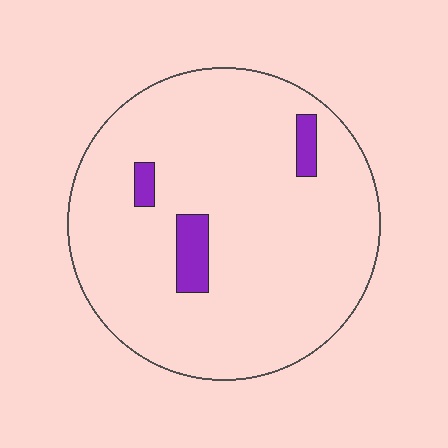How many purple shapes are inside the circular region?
3.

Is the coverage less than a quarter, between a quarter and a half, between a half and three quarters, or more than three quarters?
Less than a quarter.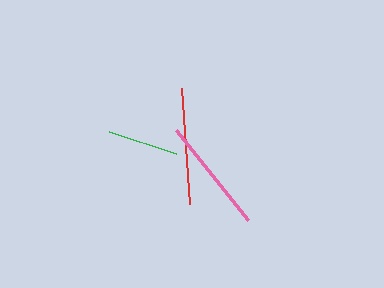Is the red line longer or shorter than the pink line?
The red line is longer than the pink line.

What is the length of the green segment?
The green segment is approximately 71 pixels long.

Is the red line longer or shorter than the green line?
The red line is longer than the green line.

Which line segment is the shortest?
The green line is the shortest at approximately 71 pixels.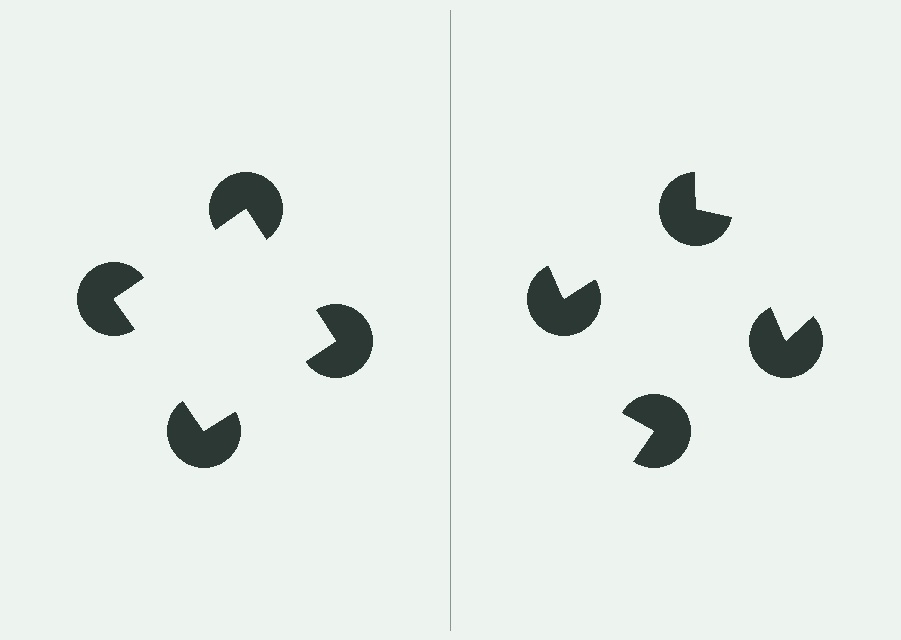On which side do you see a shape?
An illusory square appears on the left side. On the right side the wedge cuts are rotated, so no coherent shape forms.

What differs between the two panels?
The pac-man discs are positioned identically on both sides; only the wedge orientations differ. On the left they align to a square; on the right they are misaligned.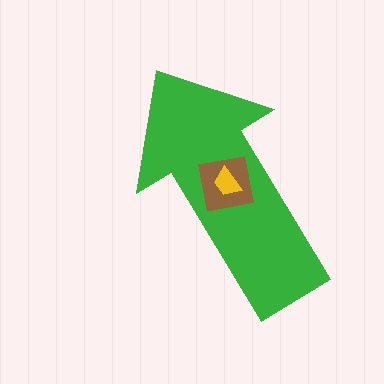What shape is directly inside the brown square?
The yellow trapezoid.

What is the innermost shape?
The yellow trapezoid.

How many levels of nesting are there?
3.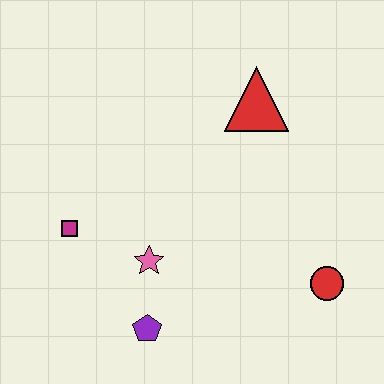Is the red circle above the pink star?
No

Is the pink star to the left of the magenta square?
No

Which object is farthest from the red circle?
The magenta square is farthest from the red circle.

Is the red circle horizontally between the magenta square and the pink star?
No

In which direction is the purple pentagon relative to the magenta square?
The purple pentagon is below the magenta square.